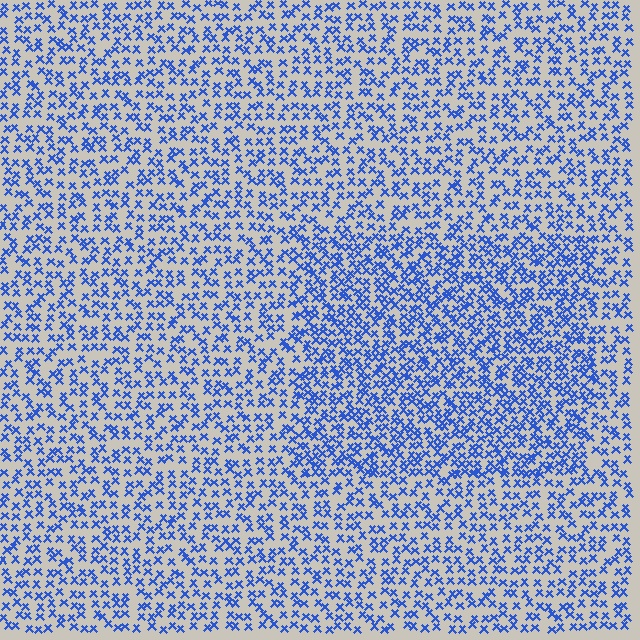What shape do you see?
I see a rectangle.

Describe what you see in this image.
The image contains small blue elements arranged at two different densities. A rectangle-shaped region is visible where the elements are more densely packed than the surrounding area.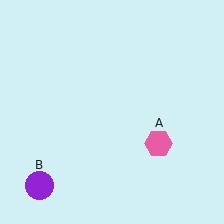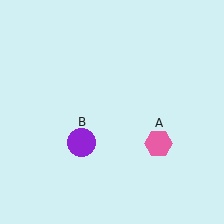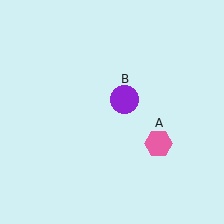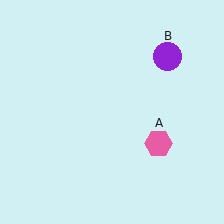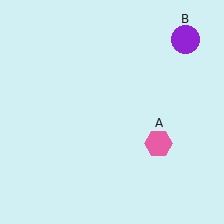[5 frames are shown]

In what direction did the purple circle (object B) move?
The purple circle (object B) moved up and to the right.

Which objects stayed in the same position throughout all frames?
Pink hexagon (object A) remained stationary.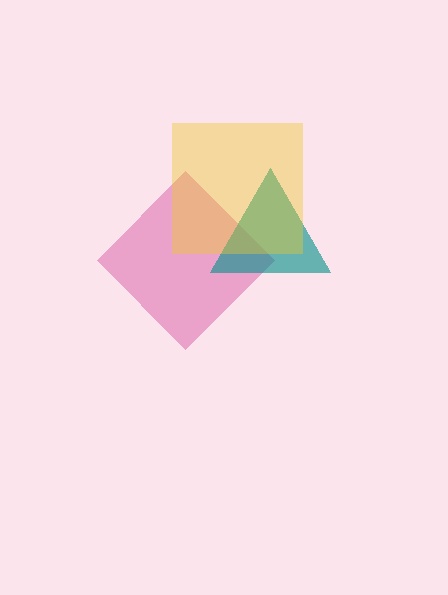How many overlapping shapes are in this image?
There are 3 overlapping shapes in the image.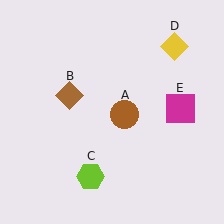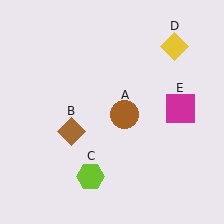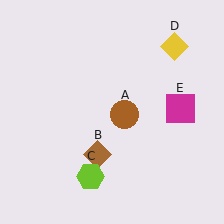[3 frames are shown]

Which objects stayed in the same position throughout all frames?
Brown circle (object A) and lime hexagon (object C) and yellow diamond (object D) and magenta square (object E) remained stationary.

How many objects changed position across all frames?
1 object changed position: brown diamond (object B).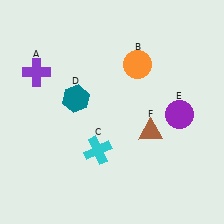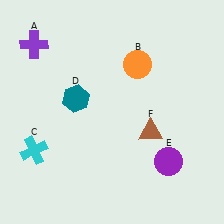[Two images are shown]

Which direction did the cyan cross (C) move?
The cyan cross (C) moved left.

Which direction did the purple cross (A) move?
The purple cross (A) moved up.